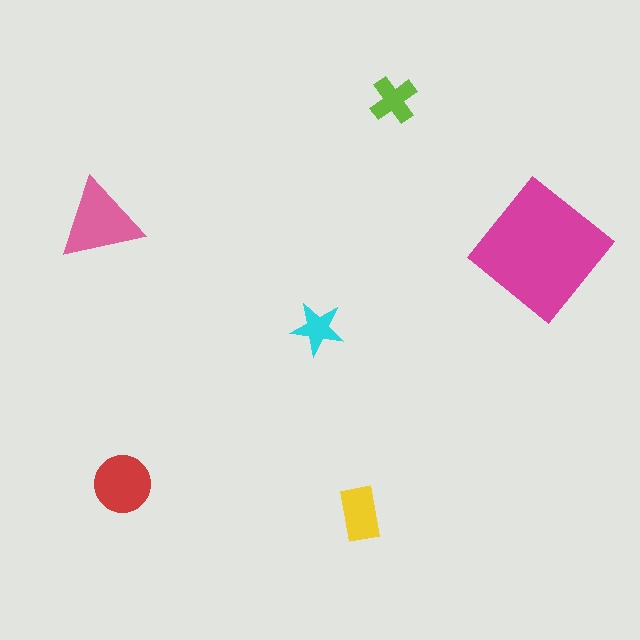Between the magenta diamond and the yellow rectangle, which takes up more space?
The magenta diamond.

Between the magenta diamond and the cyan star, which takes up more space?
The magenta diamond.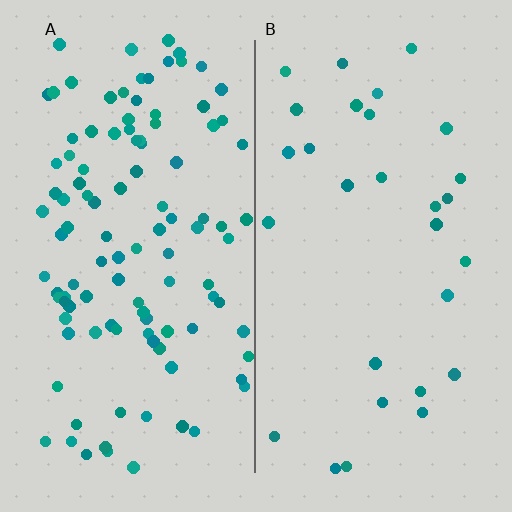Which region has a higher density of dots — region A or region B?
A (the left).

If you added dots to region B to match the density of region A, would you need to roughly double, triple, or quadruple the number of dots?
Approximately quadruple.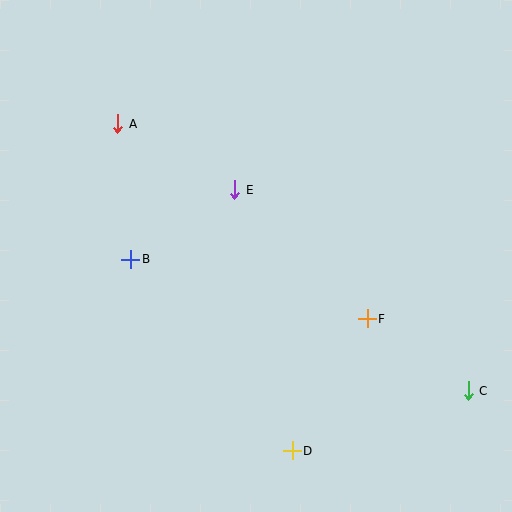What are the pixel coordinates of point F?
Point F is at (367, 319).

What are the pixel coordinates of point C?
Point C is at (468, 391).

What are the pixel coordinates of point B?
Point B is at (130, 259).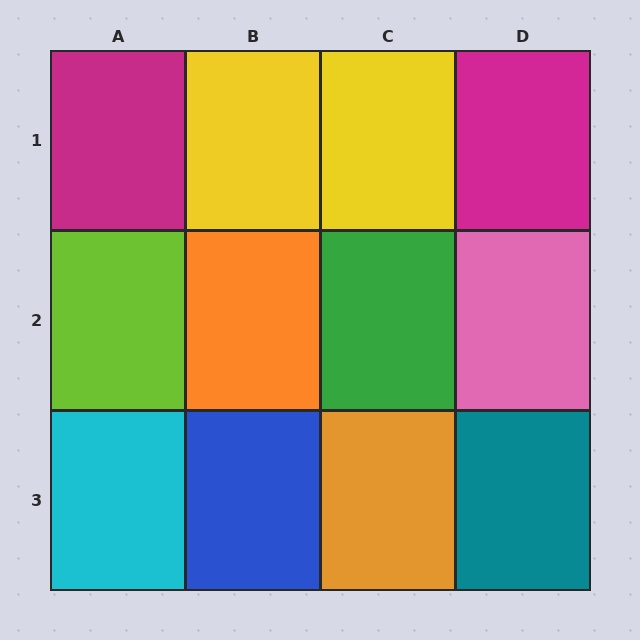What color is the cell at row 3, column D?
Teal.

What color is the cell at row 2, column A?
Lime.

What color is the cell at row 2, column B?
Orange.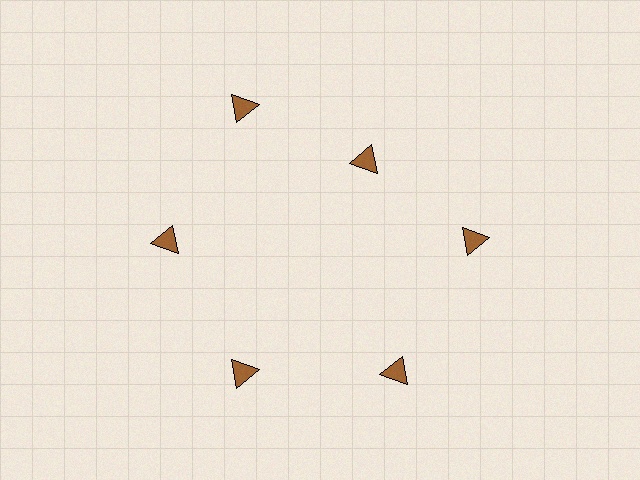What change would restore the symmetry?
The symmetry would be restored by moving it outward, back onto the ring so that all 6 triangles sit at equal angles and equal distance from the center.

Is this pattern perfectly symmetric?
No. The 6 brown triangles are arranged in a ring, but one element near the 1 o'clock position is pulled inward toward the center, breaking the 6-fold rotational symmetry.